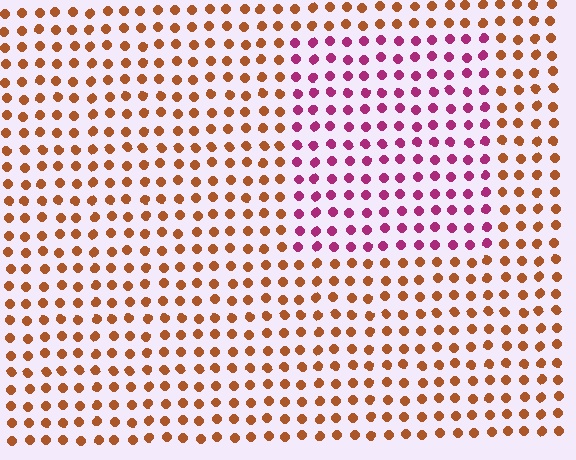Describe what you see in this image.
The image is filled with small brown elements in a uniform arrangement. A rectangle-shaped region is visible where the elements are tinted to a slightly different hue, forming a subtle color boundary.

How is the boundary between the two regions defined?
The boundary is defined purely by a slight shift in hue (about 59 degrees). Spacing, size, and orientation are identical on both sides.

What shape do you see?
I see a rectangle.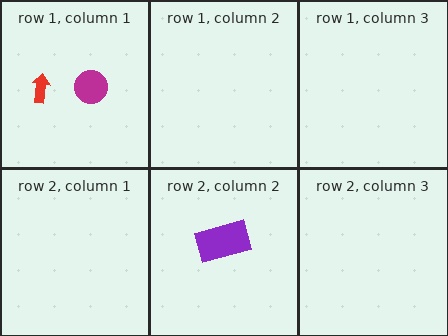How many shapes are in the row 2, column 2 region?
1.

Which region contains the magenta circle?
The row 1, column 1 region.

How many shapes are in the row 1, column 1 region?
2.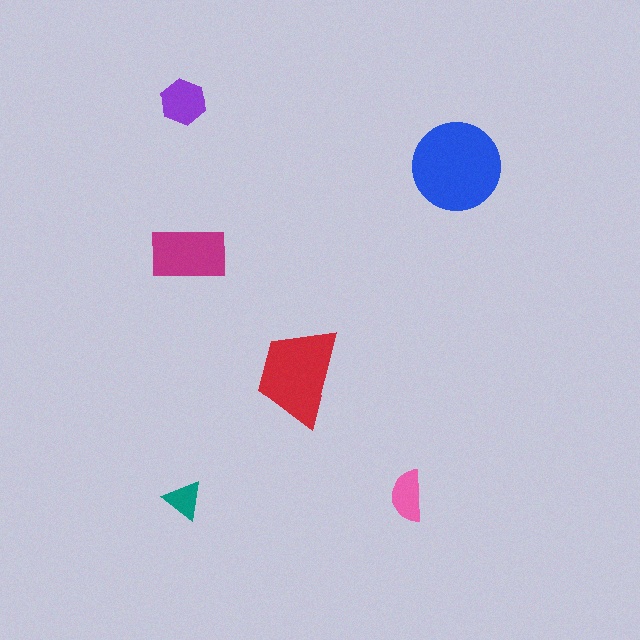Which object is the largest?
The blue circle.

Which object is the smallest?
The teal triangle.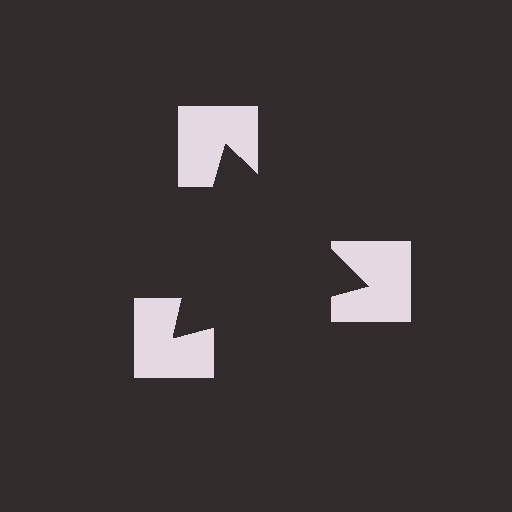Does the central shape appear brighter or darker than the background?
It typically appears slightly darker than the background, even though no actual brightness change is drawn.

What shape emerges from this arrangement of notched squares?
An illusory triangle — its edges are inferred from the aligned wedge cuts in the notched squares, not physically drawn.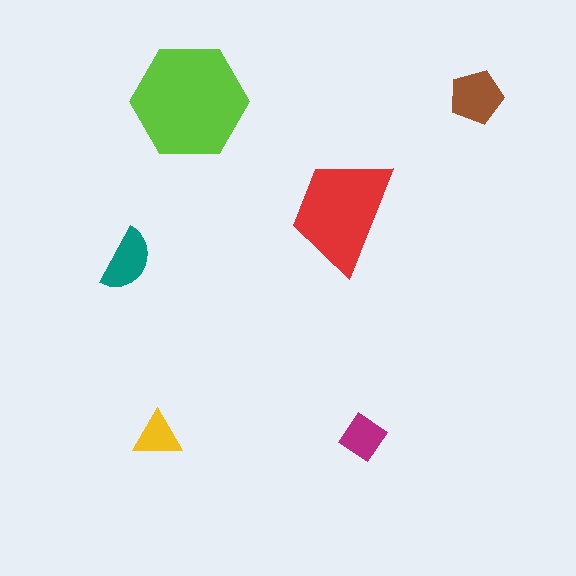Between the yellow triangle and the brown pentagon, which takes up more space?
The brown pentagon.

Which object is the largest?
The lime hexagon.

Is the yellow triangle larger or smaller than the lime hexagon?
Smaller.